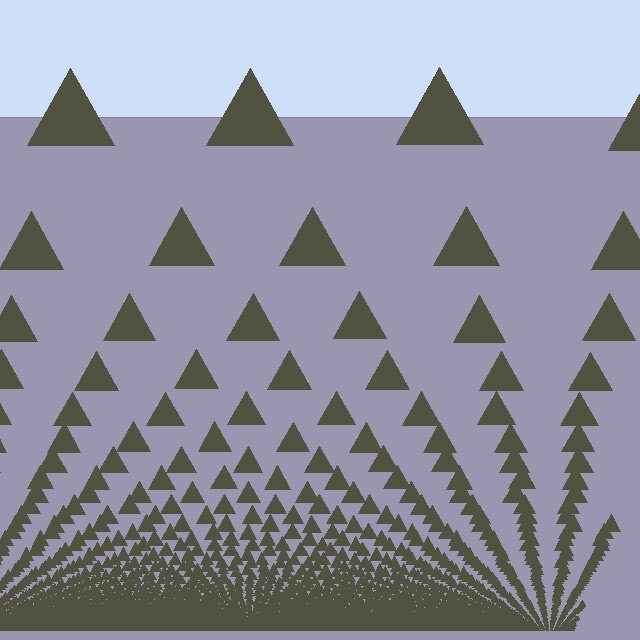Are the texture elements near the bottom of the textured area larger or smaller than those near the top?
Smaller. The gradient is inverted — elements near the bottom are smaller and denser.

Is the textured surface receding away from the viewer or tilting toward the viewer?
The surface appears to tilt toward the viewer. Texture elements get larger and sparser toward the top.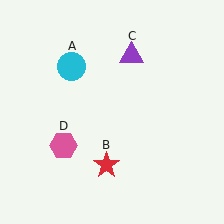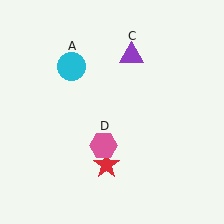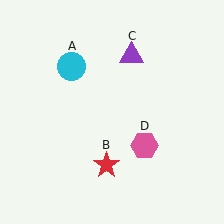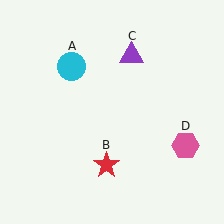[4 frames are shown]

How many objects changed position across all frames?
1 object changed position: pink hexagon (object D).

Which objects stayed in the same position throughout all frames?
Cyan circle (object A) and red star (object B) and purple triangle (object C) remained stationary.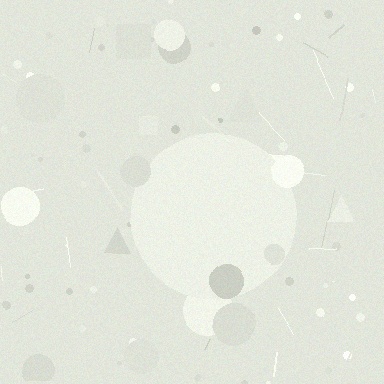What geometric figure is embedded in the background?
A circle is embedded in the background.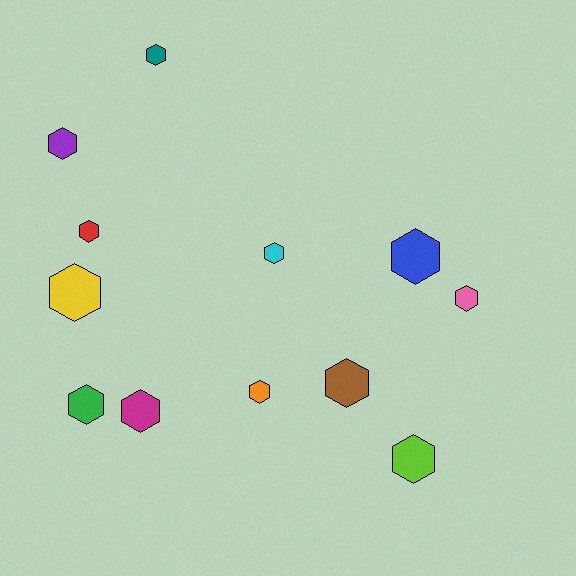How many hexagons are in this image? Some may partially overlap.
There are 12 hexagons.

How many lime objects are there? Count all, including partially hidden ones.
There is 1 lime object.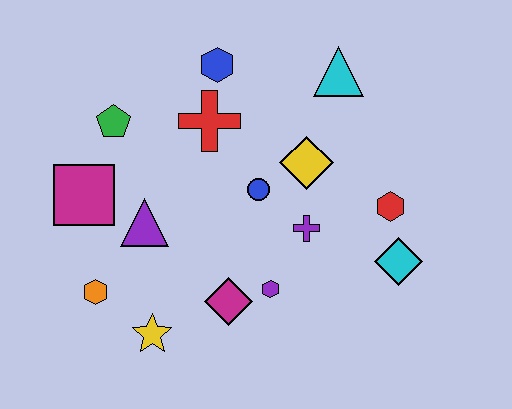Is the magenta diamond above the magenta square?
No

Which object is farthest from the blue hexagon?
The yellow star is farthest from the blue hexagon.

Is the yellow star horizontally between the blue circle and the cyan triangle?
No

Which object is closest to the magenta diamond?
The purple hexagon is closest to the magenta diamond.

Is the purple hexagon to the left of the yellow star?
No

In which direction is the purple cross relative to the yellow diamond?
The purple cross is below the yellow diamond.